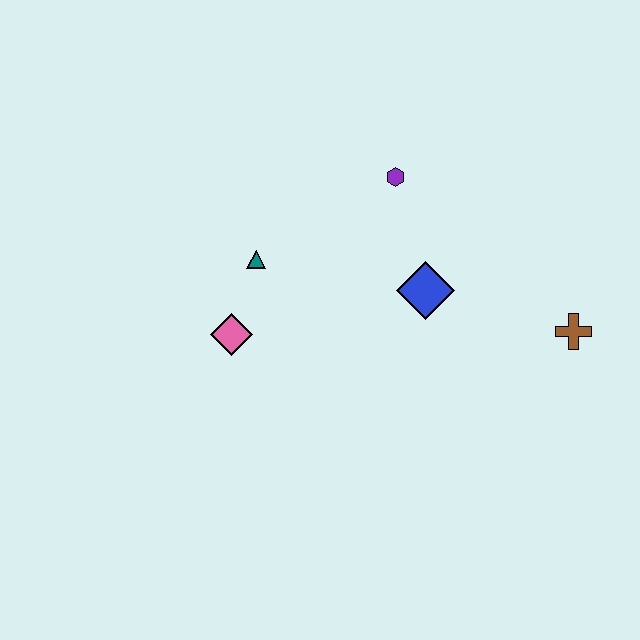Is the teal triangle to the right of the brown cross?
No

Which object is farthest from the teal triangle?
The brown cross is farthest from the teal triangle.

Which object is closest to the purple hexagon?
The blue diamond is closest to the purple hexagon.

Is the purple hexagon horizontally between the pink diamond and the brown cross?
Yes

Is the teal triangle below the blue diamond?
No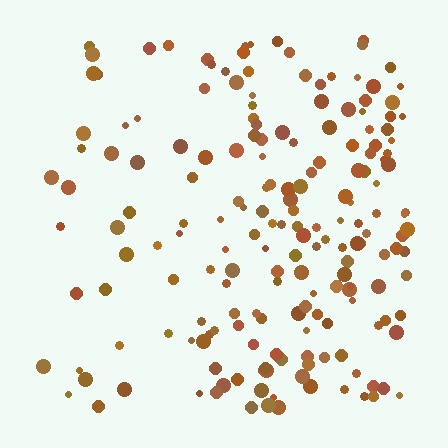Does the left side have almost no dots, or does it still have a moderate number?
Still a moderate number, just noticeably fewer than the right.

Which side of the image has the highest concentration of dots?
The right.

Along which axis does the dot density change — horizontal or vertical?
Horizontal.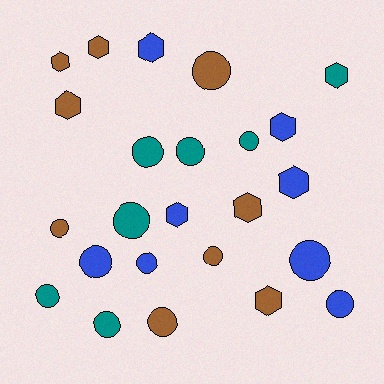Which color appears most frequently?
Brown, with 9 objects.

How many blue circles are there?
There are 4 blue circles.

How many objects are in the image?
There are 24 objects.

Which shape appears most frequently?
Circle, with 14 objects.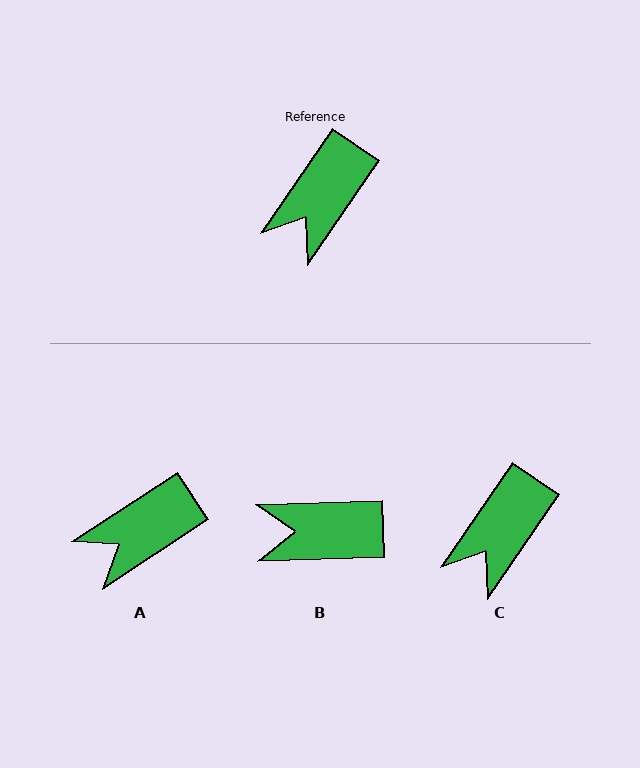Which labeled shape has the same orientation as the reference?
C.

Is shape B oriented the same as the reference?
No, it is off by about 54 degrees.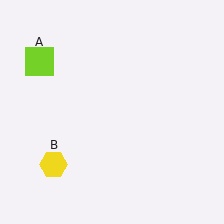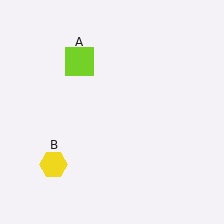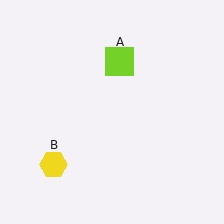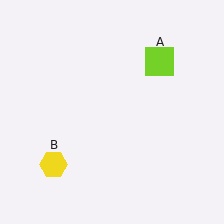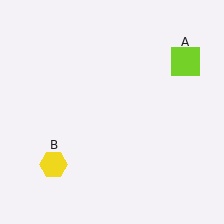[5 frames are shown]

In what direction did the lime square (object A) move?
The lime square (object A) moved right.